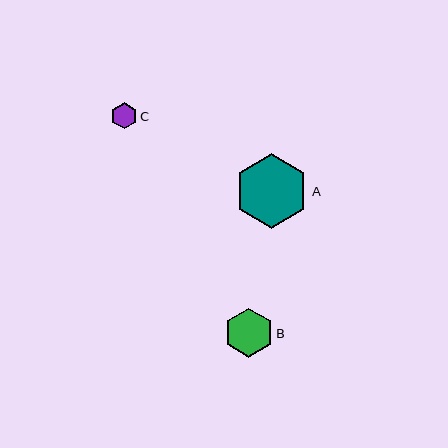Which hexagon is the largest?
Hexagon A is the largest with a size of approximately 74 pixels.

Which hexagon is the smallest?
Hexagon C is the smallest with a size of approximately 26 pixels.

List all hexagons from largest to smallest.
From largest to smallest: A, B, C.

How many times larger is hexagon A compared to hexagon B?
Hexagon A is approximately 1.5 times the size of hexagon B.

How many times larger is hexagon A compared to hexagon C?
Hexagon A is approximately 2.8 times the size of hexagon C.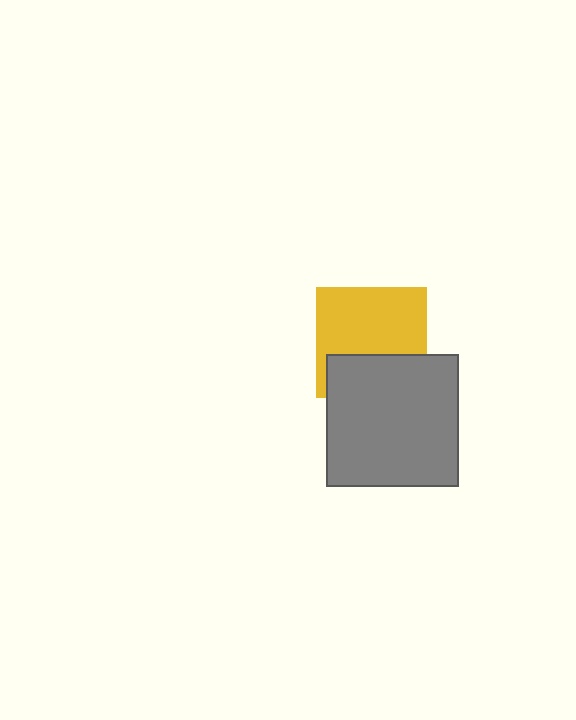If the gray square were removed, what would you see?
You would see the complete yellow square.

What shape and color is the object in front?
The object in front is a gray square.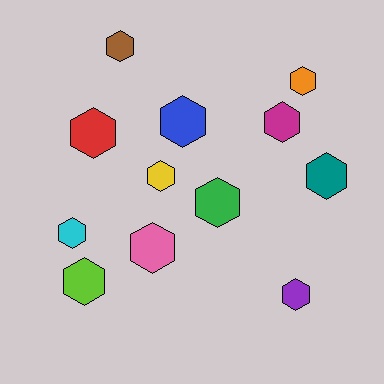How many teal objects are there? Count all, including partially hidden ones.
There is 1 teal object.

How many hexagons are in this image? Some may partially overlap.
There are 12 hexagons.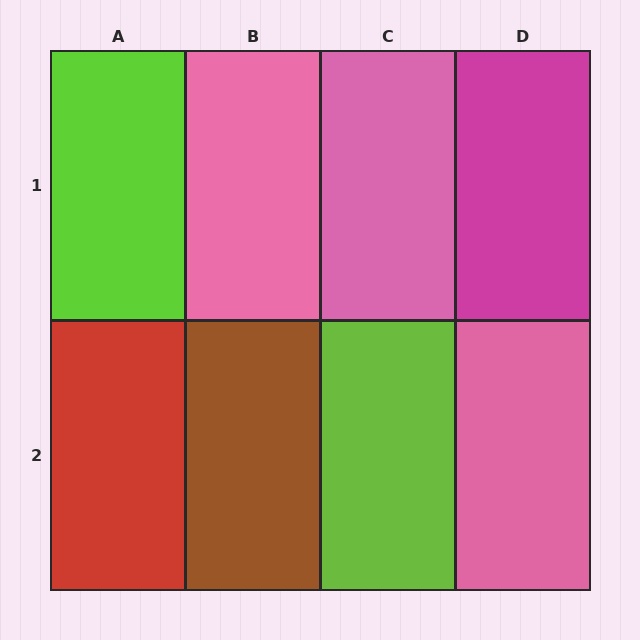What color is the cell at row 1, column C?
Pink.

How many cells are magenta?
1 cell is magenta.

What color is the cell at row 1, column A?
Lime.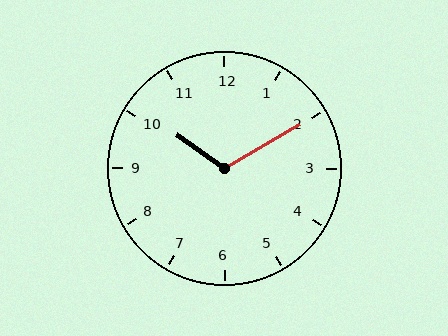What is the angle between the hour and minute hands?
Approximately 115 degrees.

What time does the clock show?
10:10.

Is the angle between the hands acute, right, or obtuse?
It is obtuse.